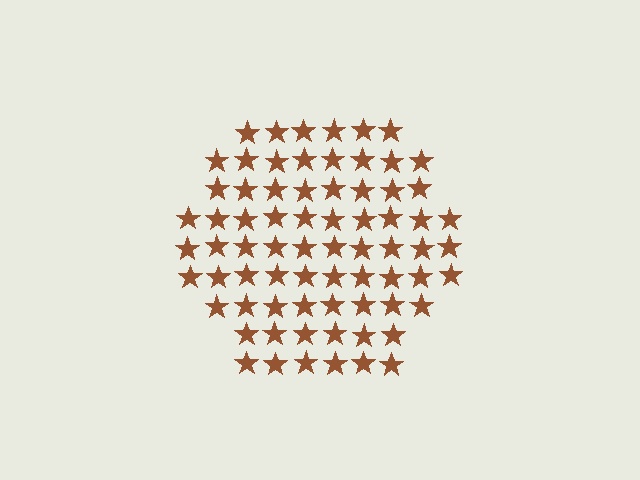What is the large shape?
The large shape is a hexagon.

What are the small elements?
The small elements are stars.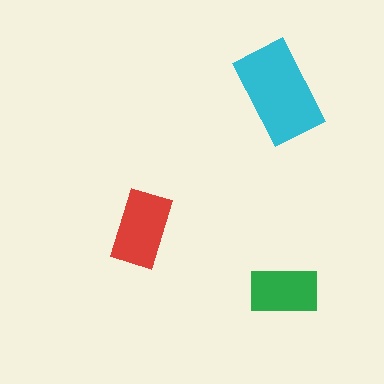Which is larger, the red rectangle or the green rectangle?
The red one.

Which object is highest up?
The cyan rectangle is topmost.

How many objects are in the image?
There are 3 objects in the image.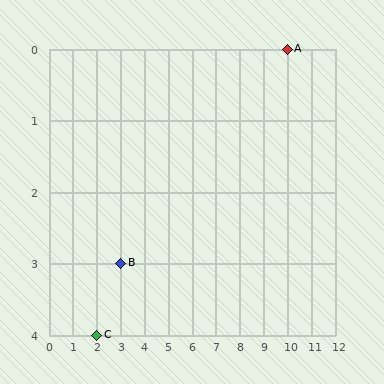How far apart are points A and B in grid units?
Points A and B are 7 columns and 3 rows apart (about 7.6 grid units diagonally).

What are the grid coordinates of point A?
Point A is at grid coordinates (10, 0).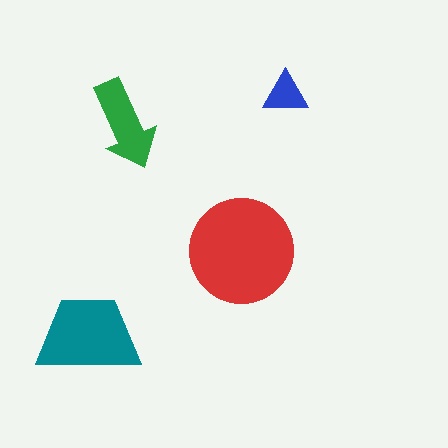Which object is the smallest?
The blue triangle.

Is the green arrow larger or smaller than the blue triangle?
Larger.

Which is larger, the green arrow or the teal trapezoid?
The teal trapezoid.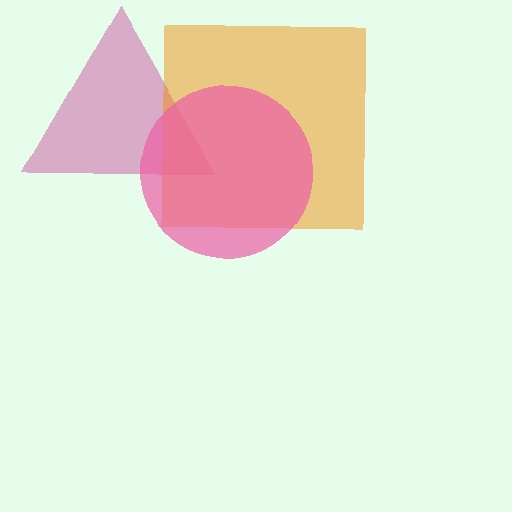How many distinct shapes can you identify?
There are 3 distinct shapes: a magenta triangle, an orange square, a pink circle.